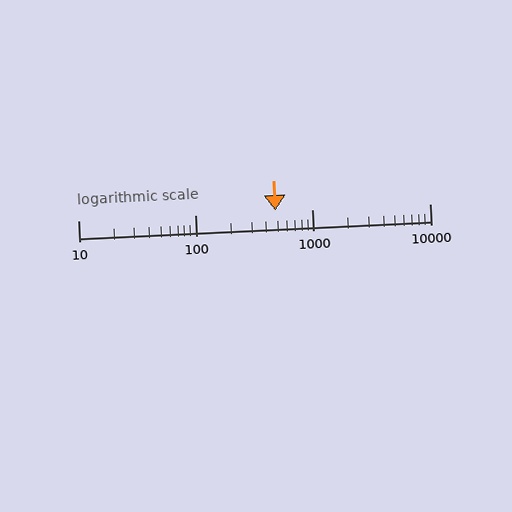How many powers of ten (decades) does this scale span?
The scale spans 3 decades, from 10 to 10000.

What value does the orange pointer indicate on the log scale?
The pointer indicates approximately 480.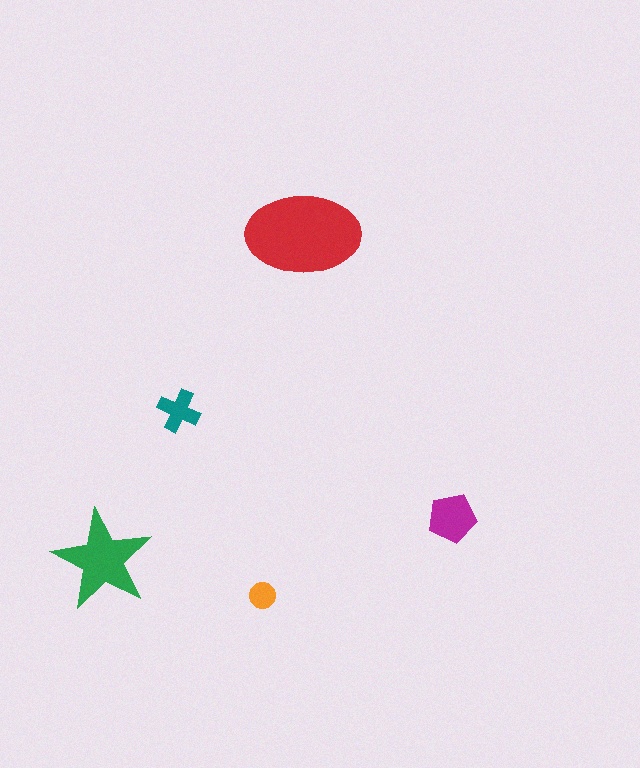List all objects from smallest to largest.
The orange circle, the teal cross, the magenta pentagon, the green star, the red ellipse.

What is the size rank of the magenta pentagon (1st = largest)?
3rd.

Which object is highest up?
The red ellipse is topmost.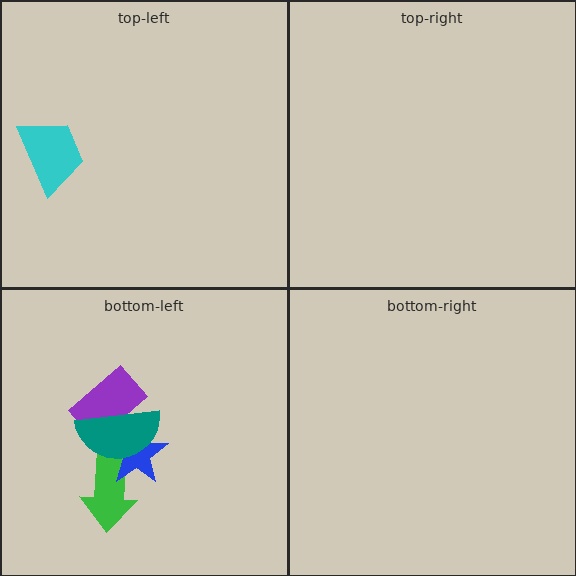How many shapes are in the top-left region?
1.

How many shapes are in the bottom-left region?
4.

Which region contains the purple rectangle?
The bottom-left region.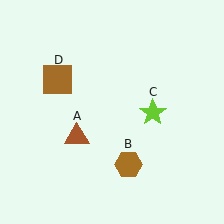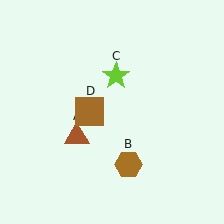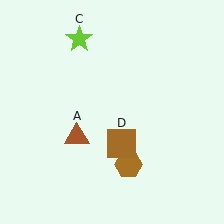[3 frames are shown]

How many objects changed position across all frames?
2 objects changed position: lime star (object C), brown square (object D).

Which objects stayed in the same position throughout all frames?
Brown triangle (object A) and brown hexagon (object B) remained stationary.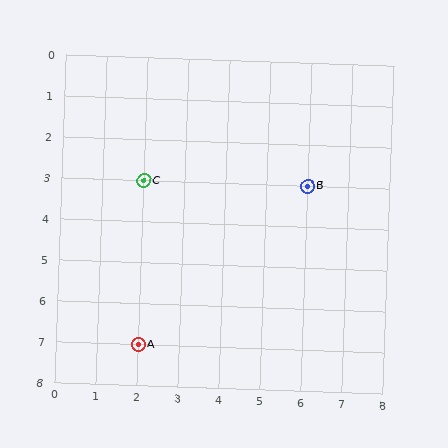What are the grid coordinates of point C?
Point C is at grid coordinates (2, 3).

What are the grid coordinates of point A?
Point A is at grid coordinates (2, 7).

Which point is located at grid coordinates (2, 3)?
Point C is at (2, 3).